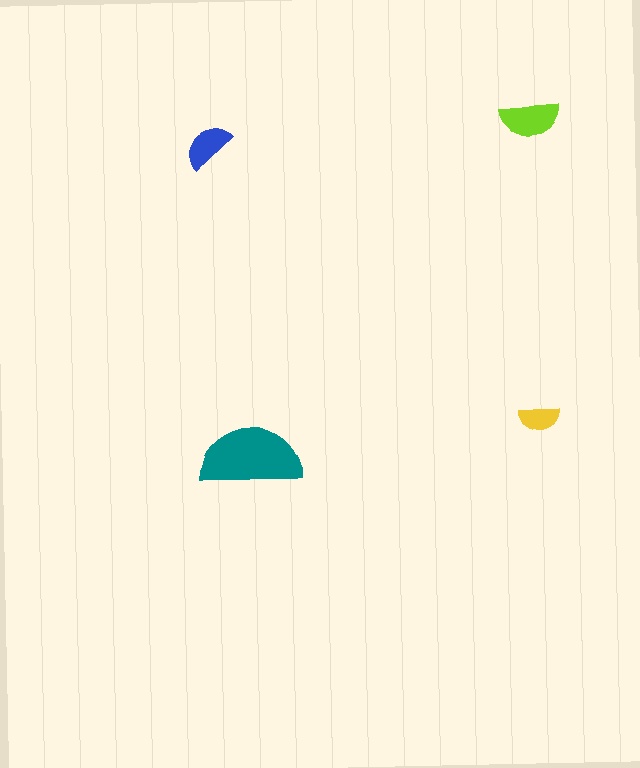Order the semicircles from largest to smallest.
the teal one, the lime one, the blue one, the yellow one.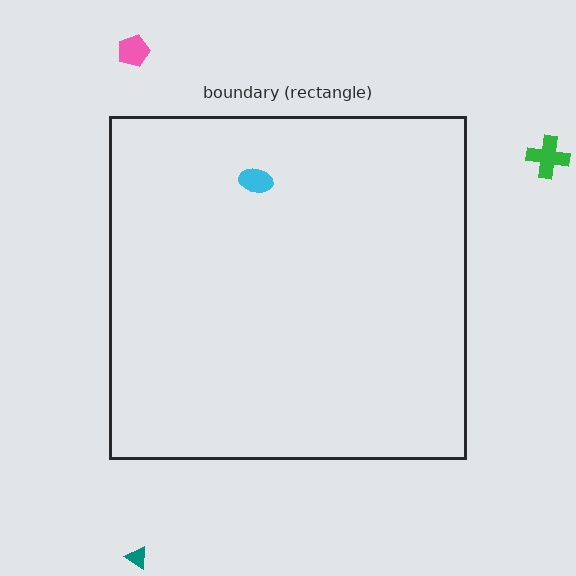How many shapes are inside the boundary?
1 inside, 3 outside.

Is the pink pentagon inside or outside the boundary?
Outside.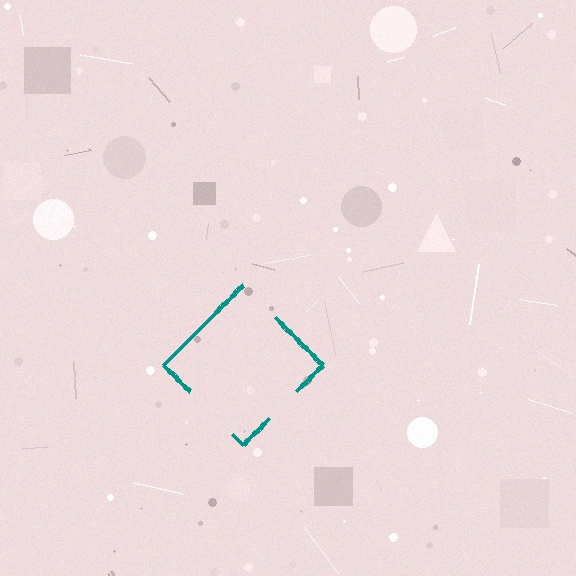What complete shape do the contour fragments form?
The contour fragments form a diamond.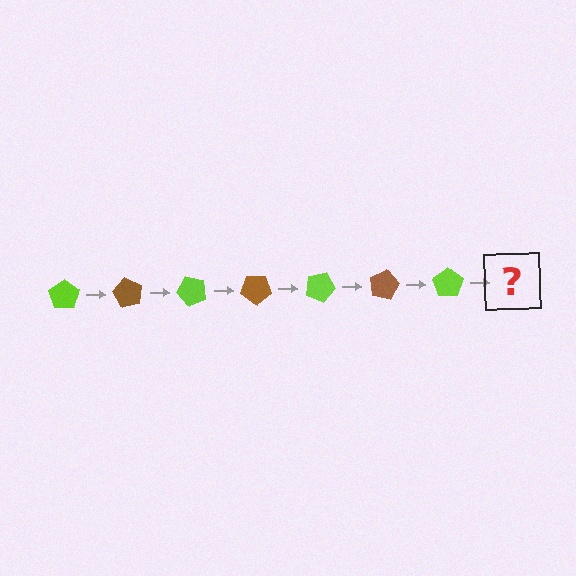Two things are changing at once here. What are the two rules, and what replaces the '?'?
The two rules are that it rotates 60 degrees each step and the color cycles through lime and brown. The '?' should be a brown pentagon, rotated 420 degrees from the start.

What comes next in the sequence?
The next element should be a brown pentagon, rotated 420 degrees from the start.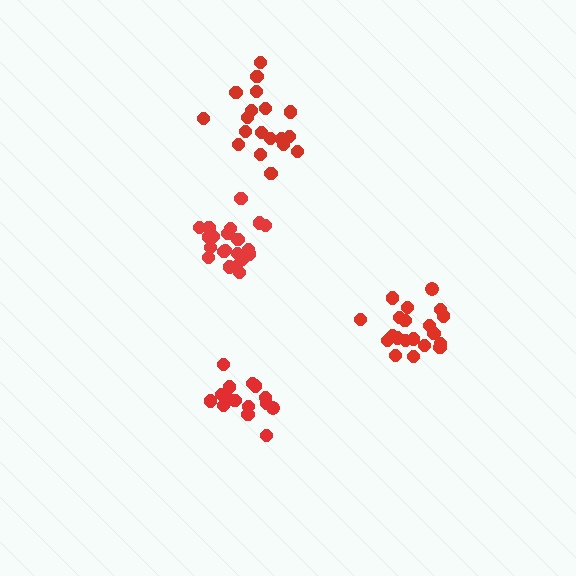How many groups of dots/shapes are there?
There are 4 groups.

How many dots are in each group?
Group 1: 16 dots, Group 2: 21 dots, Group 3: 20 dots, Group 4: 20 dots (77 total).